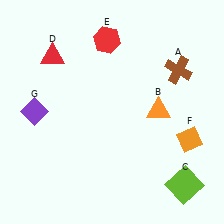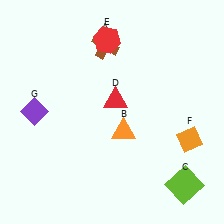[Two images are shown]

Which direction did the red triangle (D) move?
The red triangle (D) moved right.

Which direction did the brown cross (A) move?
The brown cross (A) moved left.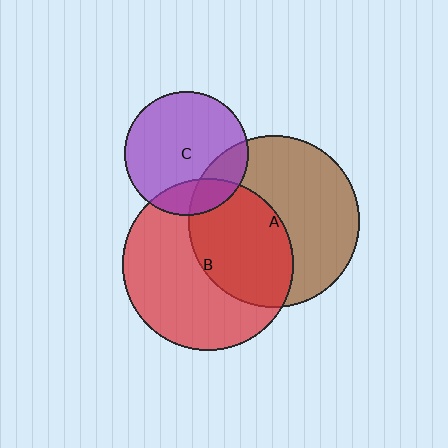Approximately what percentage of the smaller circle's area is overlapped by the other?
Approximately 20%.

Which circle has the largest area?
Circle B (red).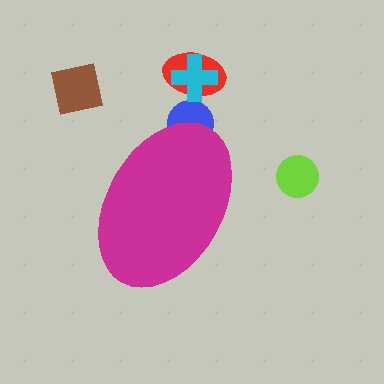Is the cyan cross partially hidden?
No, the cyan cross is fully visible.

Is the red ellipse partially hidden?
No, the red ellipse is fully visible.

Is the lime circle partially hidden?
No, the lime circle is fully visible.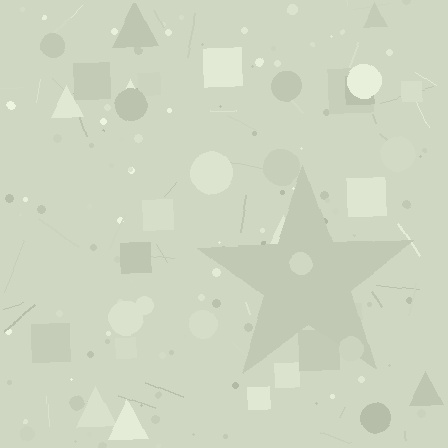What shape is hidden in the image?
A star is hidden in the image.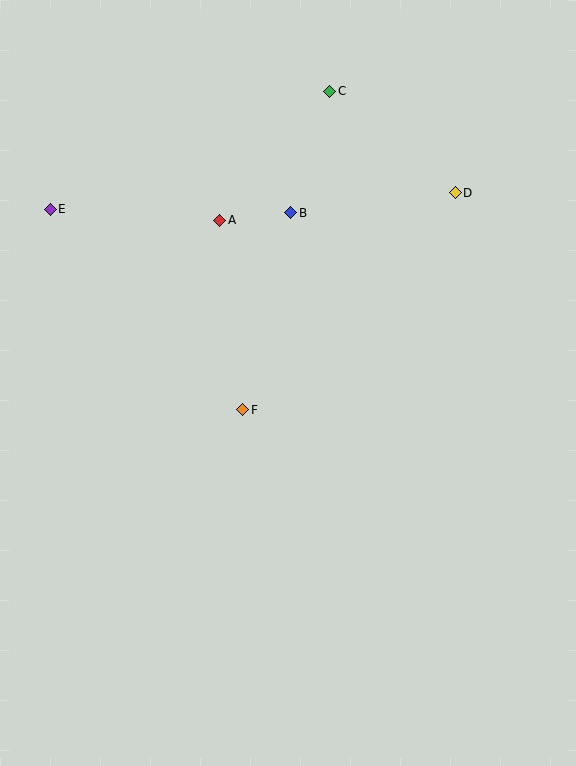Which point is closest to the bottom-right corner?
Point F is closest to the bottom-right corner.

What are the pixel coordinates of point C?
Point C is at (329, 91).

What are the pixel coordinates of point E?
Point E is at (50, 209).